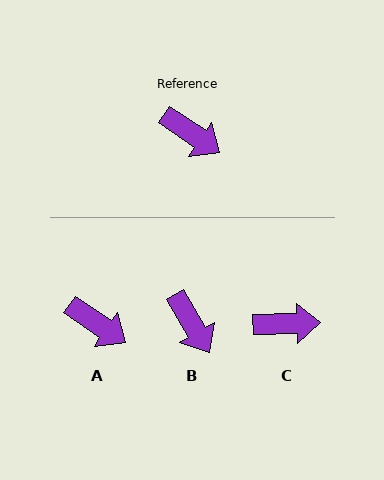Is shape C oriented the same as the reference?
No, it is off by about 36 degrees.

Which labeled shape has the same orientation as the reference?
A.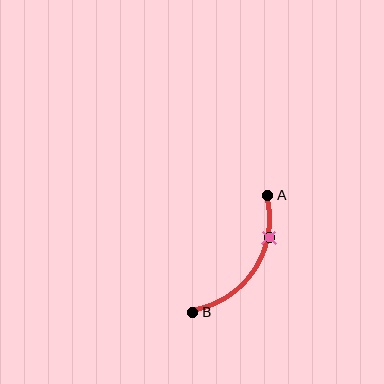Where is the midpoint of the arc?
The arc midpoint is the point on the curve farthest from the straight line joining A and B. It sits to the right of that line.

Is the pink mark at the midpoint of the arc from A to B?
No. The pink mark lies on the arc but is closer to endpoint A. The arc midpoint would be at the point on the curve equidistant along the arc from both A and B.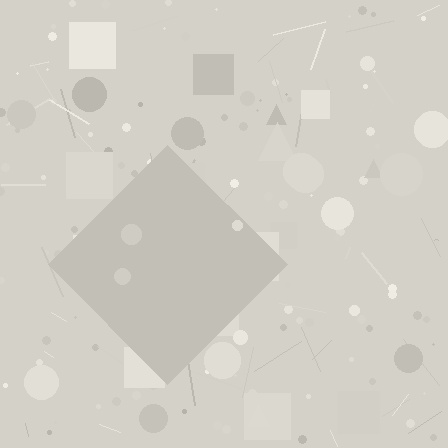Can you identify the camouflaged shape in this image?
The camouflaged shape is a diamond.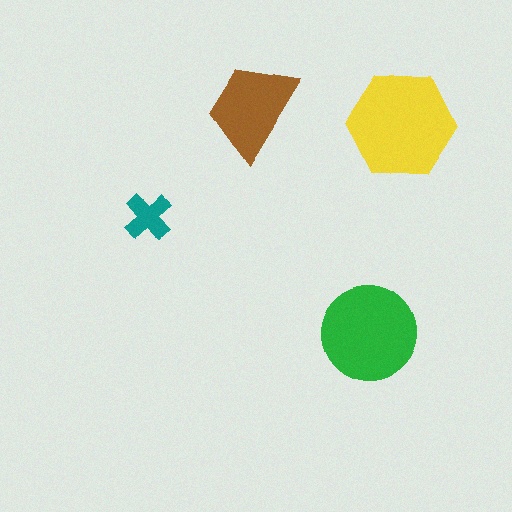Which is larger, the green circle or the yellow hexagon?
The yellow hexagon.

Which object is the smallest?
The teal cross.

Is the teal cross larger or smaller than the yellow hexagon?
Smaller.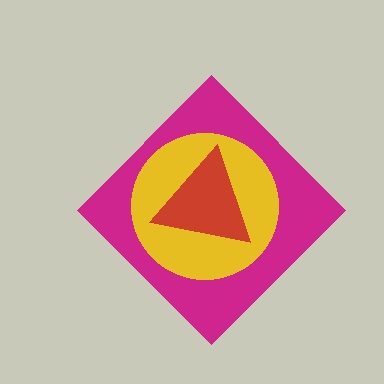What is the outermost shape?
The magenta diamond.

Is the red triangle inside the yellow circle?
Yes.